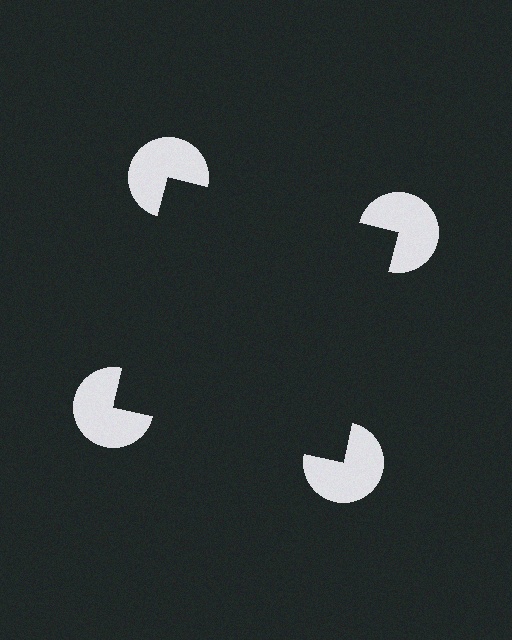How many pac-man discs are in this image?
There are 4 — one at each vertex of the illusory square.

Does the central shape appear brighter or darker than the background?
It typically appears slightly darker than the background, even though no actual brightness change is drawn.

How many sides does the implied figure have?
4 sides.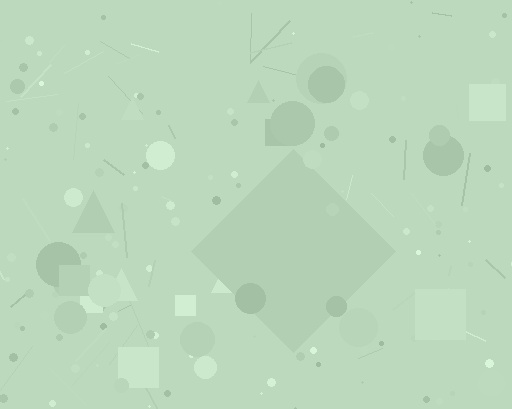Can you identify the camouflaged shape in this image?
The camouflaged shape is a diamond.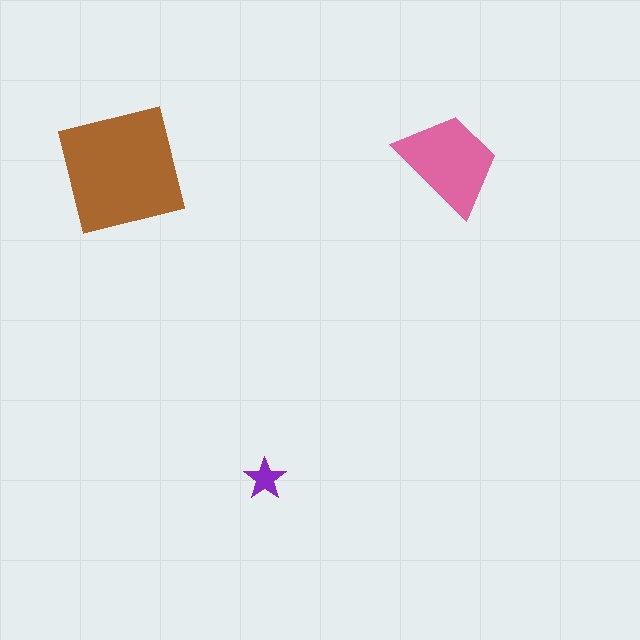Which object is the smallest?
The purple star.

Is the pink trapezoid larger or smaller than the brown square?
Smaller.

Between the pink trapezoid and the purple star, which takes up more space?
The pink trapezoid.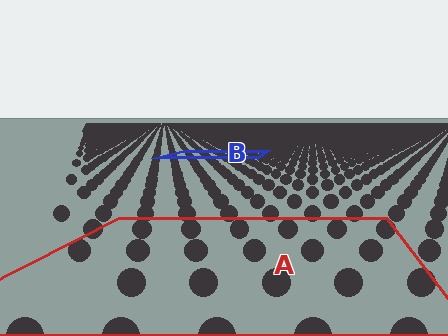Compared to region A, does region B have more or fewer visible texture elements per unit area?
Region B has more texture elements per unit area — they are packed more densely because it is farther away.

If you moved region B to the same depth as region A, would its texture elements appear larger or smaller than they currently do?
They would appear larger. At a closer depth, the same texture elements are projected at a bigger on-screen size.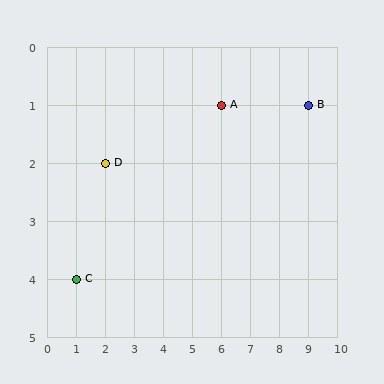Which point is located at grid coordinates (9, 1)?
Point B is at (9, 1).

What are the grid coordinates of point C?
Point C is at grid coordinates (1, 4).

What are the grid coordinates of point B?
Point B is at grid coordinates (9, 1).